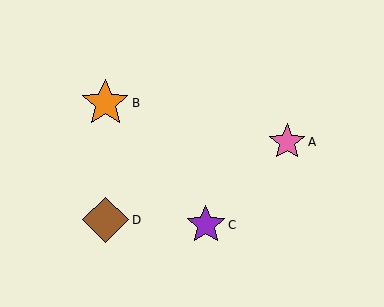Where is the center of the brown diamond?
The center of the brown diamond is at (106, 220).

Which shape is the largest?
The orange star (labeled B) is the largest.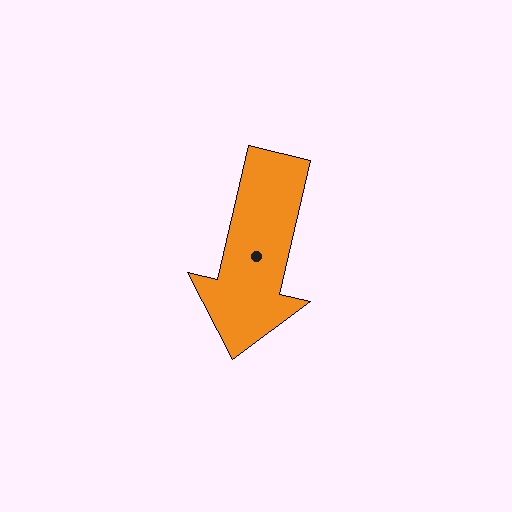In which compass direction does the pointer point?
South.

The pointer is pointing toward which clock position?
Roughly 6 o'clock.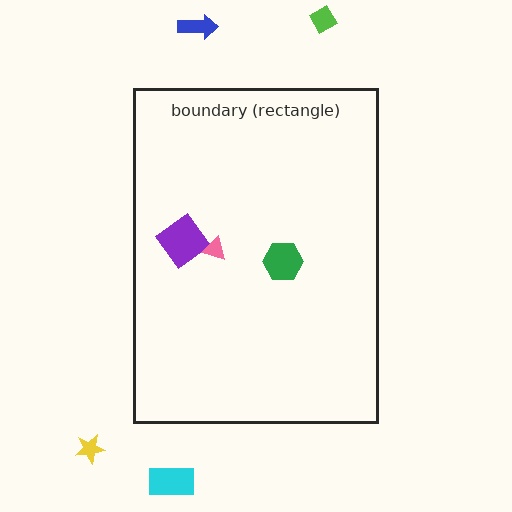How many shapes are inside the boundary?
3 inside, 4 outside.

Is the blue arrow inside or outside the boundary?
Outside.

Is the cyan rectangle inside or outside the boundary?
Outside.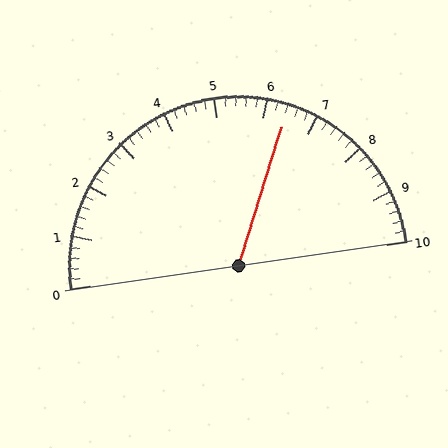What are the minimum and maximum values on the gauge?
The gauge ranges from 0 to 10.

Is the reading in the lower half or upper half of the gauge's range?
The reading is in the upper half of the range (0 to 10).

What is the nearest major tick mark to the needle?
The nearest major tick mark is 6.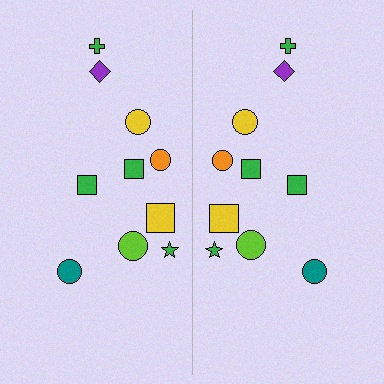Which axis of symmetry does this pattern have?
The pattern has a vertical axis of symmetry running through the center of the image.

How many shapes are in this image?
There are 20 shapes in this image.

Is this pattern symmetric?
Yes, this pattern has bilateral (reflection) symmetry.